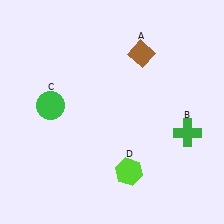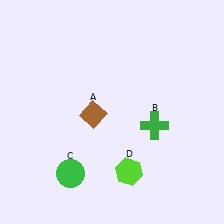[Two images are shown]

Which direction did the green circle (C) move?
The green circle (C) moved down.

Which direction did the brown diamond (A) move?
The brown diamond (A) moved down.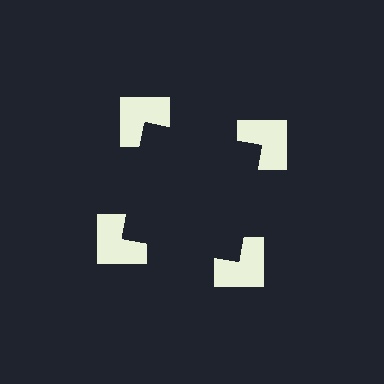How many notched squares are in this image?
There are 4 — one at each vertex of the illusory square.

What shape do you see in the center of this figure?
An illusory square — its edges are inferred from the aligned wedge cuts in the notched squares, not physically drawn.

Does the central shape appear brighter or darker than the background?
It typically appears slightly darker than the background, even though no actual brightness change is drawn.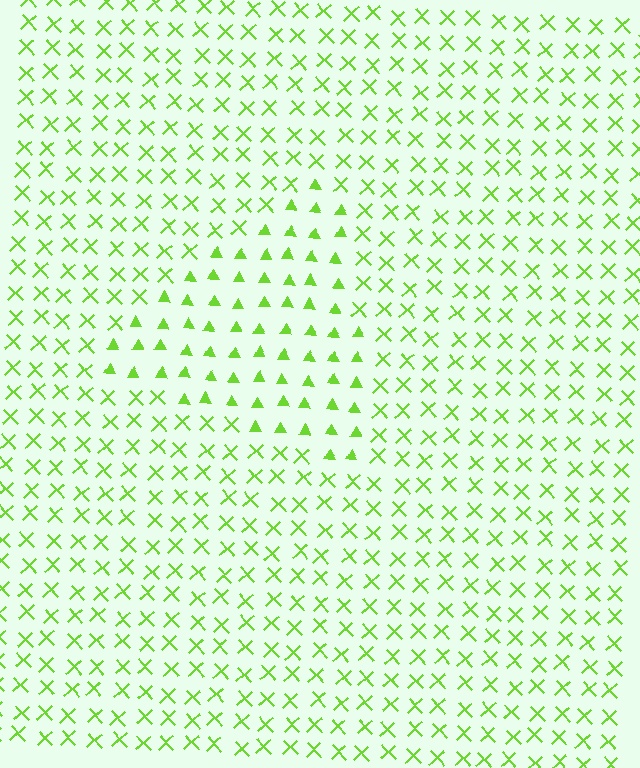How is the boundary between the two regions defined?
The boundary is defined by a change in element shape: triangles inside vs. X marks outside. All elements share the same color and spacing.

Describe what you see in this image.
The image is filled with small lime elements arranged in a uniform grid. A triangle-shaped region contains triangles, while the surrounding area contains X marks. The boundary is defined purely by the change in element shape.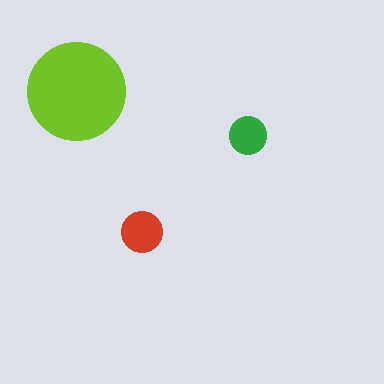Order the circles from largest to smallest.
the lime one, the red one, the green one.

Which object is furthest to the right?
The green circle is rightmost.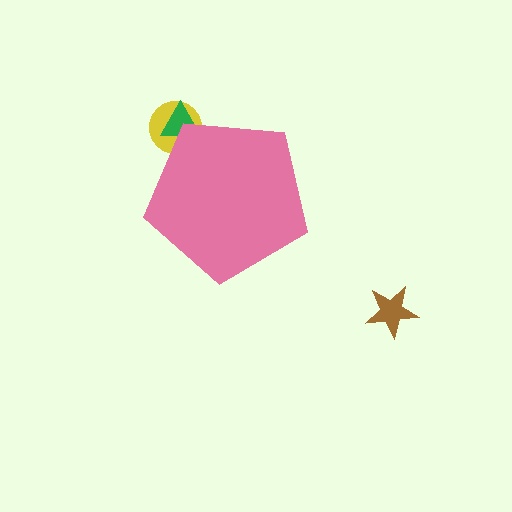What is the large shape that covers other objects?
A pink pentagon.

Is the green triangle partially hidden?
Yes, the green triangle is partially hidden behind the pink pentagon.